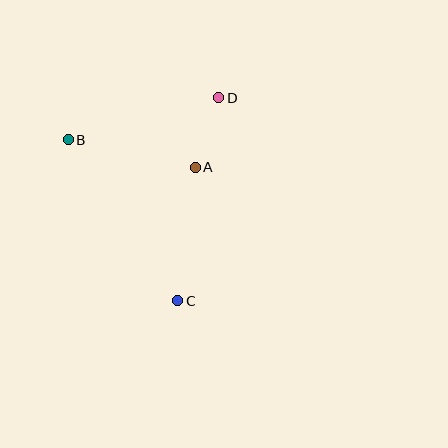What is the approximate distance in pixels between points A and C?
The distance between A and C is approximately 135 pixels.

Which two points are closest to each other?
Points A and D are closest to each other.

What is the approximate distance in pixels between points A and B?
The distance between A and B is approximately 130 pixels.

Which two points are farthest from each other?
Points C and D are farthest from each other.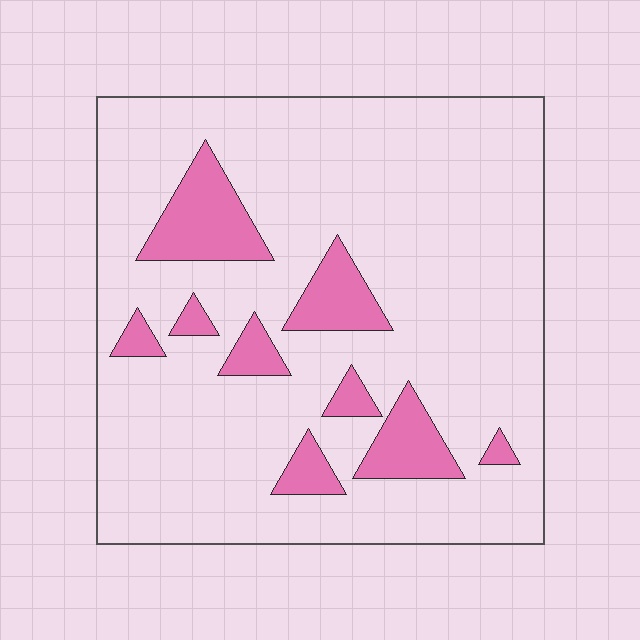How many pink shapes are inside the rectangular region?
9.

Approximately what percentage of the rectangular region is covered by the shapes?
Approximately 15%.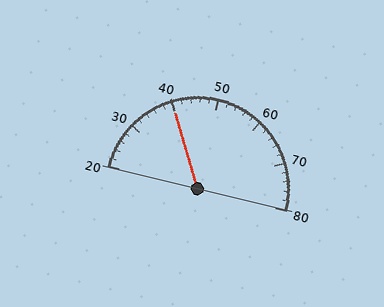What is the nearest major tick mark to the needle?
The nearest major tick mark is 40.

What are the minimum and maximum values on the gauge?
The gauge ranges from 20 to 80.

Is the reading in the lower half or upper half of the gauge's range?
The reading is in the lower half of the range (20 to 80).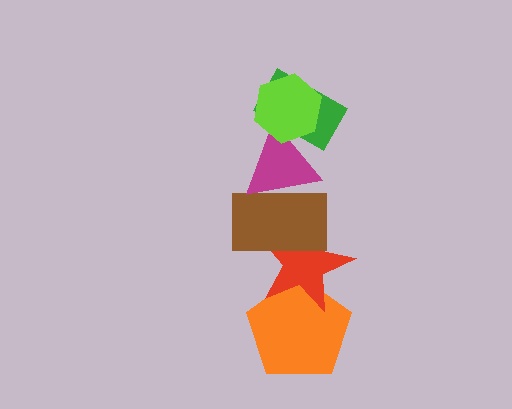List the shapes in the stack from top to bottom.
From top to bottom: the lime hexagon, the green rectangle, the magenta triangle, the brown rectangle, the red star, the orange pentagon.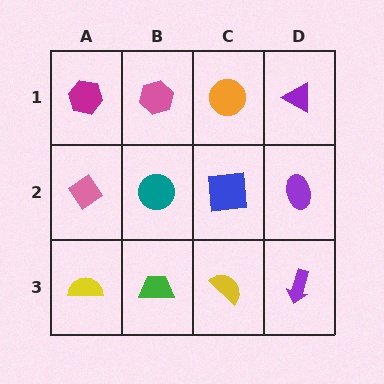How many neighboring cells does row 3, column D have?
2.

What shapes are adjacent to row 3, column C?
A blue square (row 2, column C), a green trapezoid (row 3, column B), a purple arrow (row 3, column D).